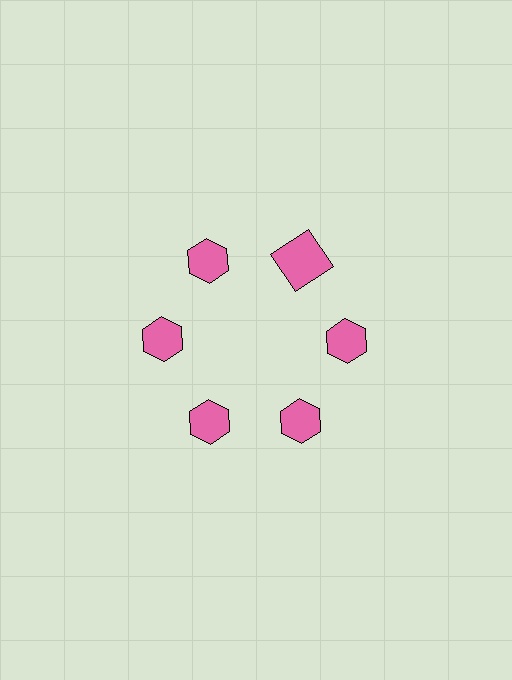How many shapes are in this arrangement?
There are 6 shapes arranged in a ring pattern.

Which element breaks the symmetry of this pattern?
The pink square at roughly the 1 o'clock position breaks the symmetry. All other shapes are pink hexagons.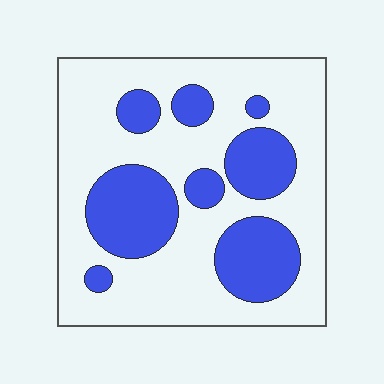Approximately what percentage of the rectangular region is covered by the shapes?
Approximately 30%.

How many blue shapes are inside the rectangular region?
8.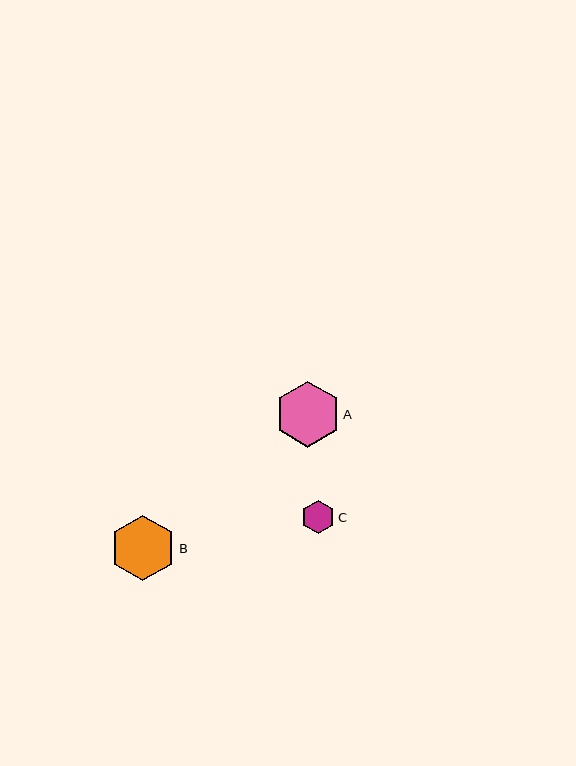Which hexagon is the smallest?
Hexagon C is the smallest with a size of approximately 33 pixels.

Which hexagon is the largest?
Hexagon A is the largest with a size of approximately 66 pixels.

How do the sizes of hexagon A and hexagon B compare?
Hexagon A and hexagon B are approximately the same size.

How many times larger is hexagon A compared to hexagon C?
Hexagon A is approximately 2.0 times the size of hexagon C.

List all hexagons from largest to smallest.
From largest to smallest: A, B, C.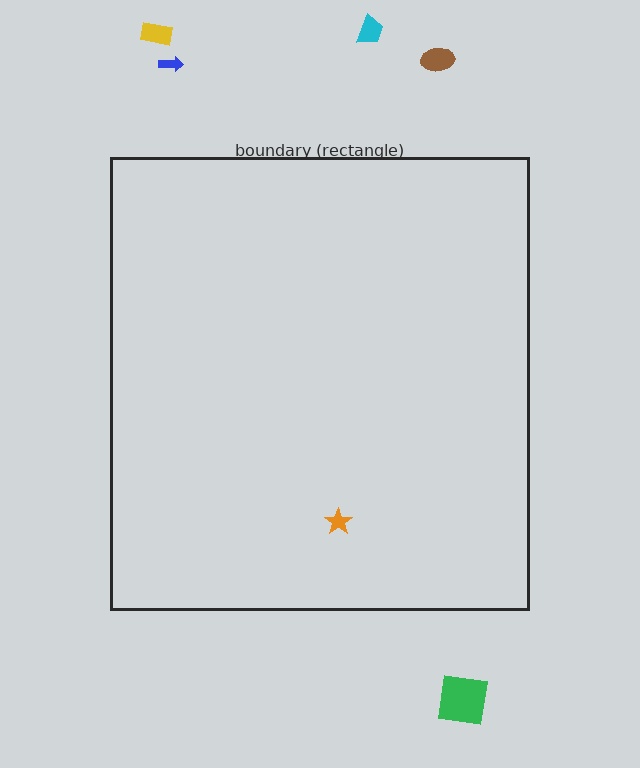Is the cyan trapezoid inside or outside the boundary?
Outside.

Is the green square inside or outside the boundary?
Outside.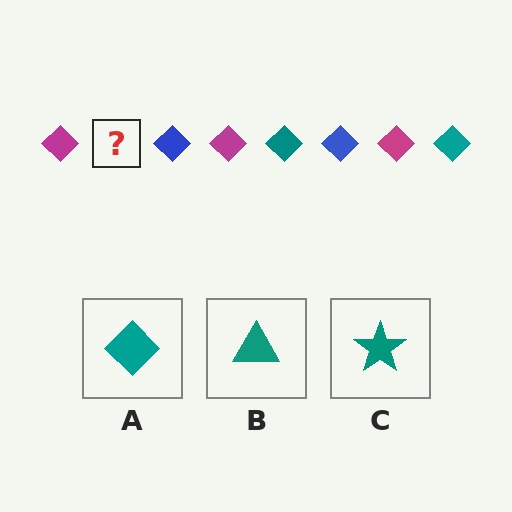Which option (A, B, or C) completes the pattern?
A.